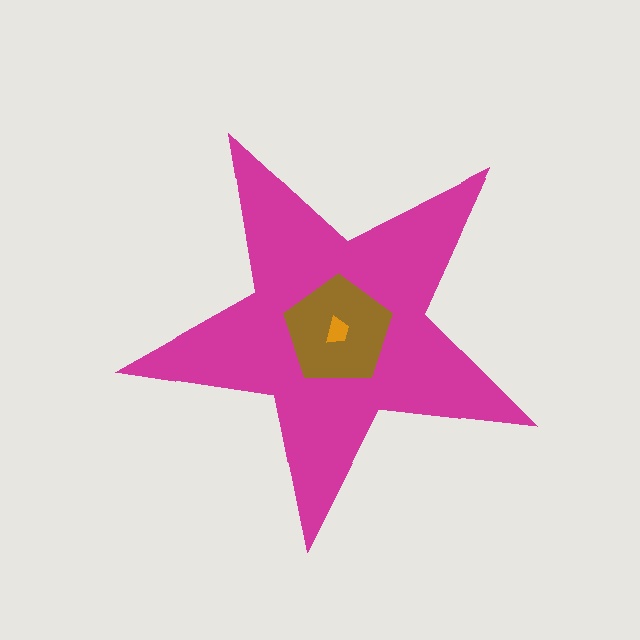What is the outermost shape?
The magenta star.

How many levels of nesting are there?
3.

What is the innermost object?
The orange trapezoid.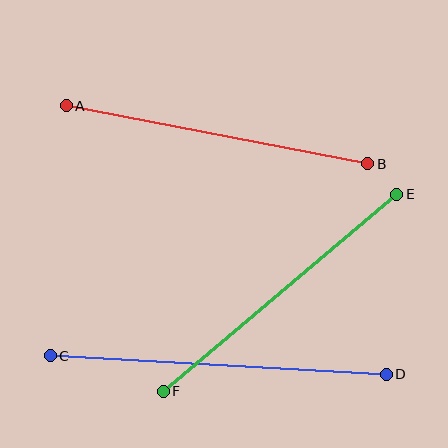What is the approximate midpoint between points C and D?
The midpoint is at approximately (218, 365) pixels.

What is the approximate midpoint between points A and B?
The midpoint is at approximately (217, 135) pixels.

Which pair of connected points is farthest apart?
Points C and D are farthest apart.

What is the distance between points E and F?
The distance is approximately 306 pixels.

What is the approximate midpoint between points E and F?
The midpoint is at approximately (280, 293) pixels.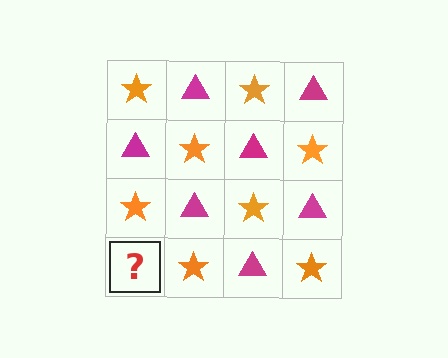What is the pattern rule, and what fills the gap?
The rule is that it alternates orange star and magenta triangle in a checkerboard pattern. The gap should be filled with a magenta triangle.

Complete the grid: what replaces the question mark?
The question mark should be replaced with a magenta triangle.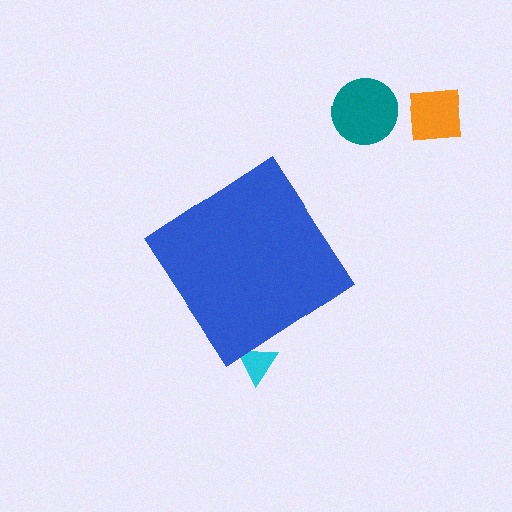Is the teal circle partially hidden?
No, the teal circle is fully visible.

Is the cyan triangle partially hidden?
Yes, the cyan triangle is partially hidden behind the blue diamond.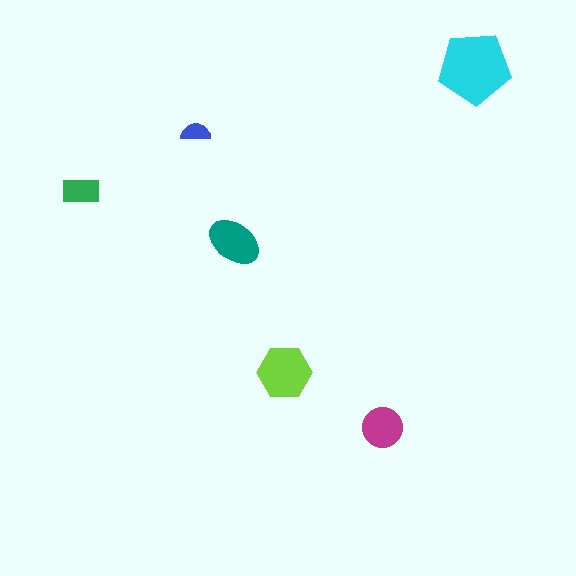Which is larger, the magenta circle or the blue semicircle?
The magenta circle.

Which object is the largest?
The cyan pentagon.